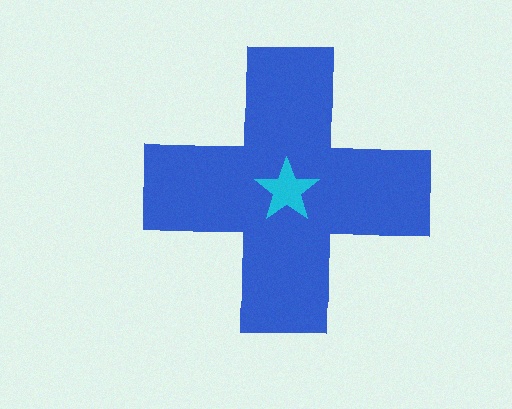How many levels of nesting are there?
2.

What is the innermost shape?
The cyan star.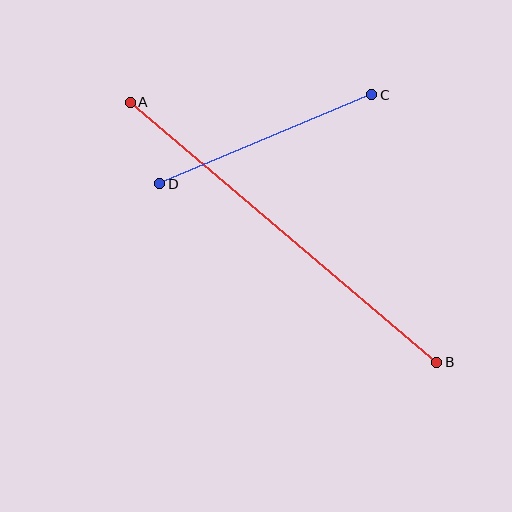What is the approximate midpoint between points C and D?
The midpoint is at approximately (266, 139) pixels.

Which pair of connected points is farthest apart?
Points A and B are farthest apart.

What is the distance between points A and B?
The distance is approximately 402 pixels.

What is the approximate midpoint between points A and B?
The midpoint is at approximately (283, 232) pixels.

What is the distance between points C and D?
The distance is approximately 230 pixels.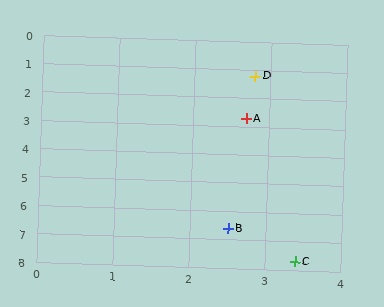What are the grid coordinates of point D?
Point D is at approximately (2.8, 1.2).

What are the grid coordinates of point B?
Point B is at approximately (2.5, 6.6).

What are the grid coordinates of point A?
Point A is at approximately (2.7, 2.7).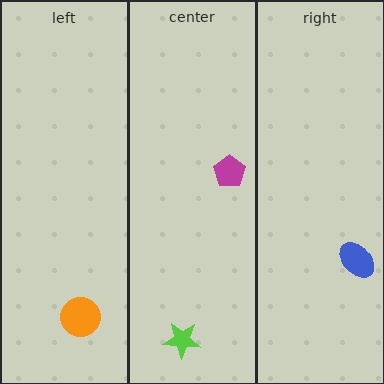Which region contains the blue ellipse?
The right region.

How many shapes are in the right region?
1.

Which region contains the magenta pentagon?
The center region.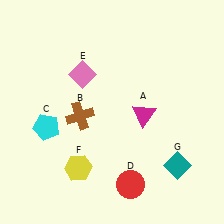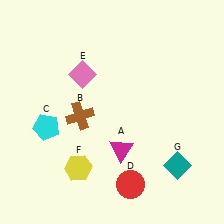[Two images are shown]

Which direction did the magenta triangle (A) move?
The magenta triangle (A) moved down.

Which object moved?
The magenta triangle (A) moved down.